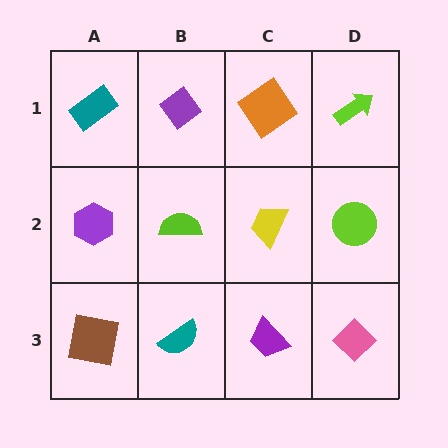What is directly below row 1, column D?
A lime circle.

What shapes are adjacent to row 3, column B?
A lime semicircle (row 2, column B), a brown square (row 3, column A), a purple trapezoid (row 3, column C).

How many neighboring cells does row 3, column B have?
3.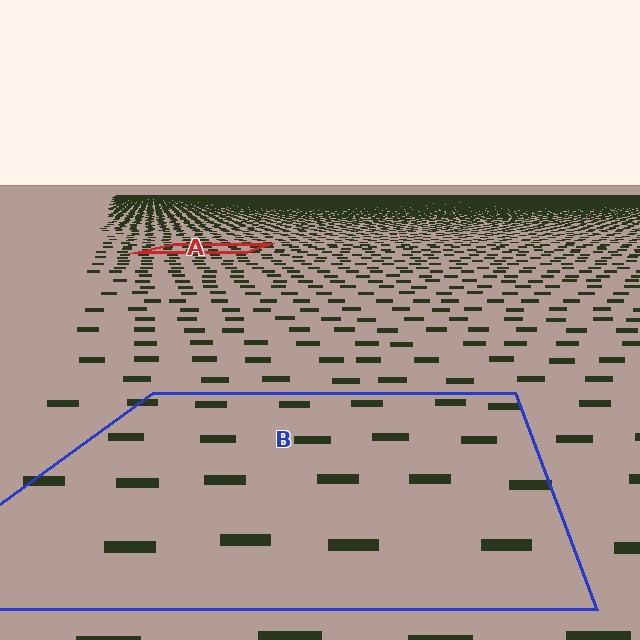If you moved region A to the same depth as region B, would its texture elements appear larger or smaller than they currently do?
They would appear larger. At a closer depth, the same texture elements are projected at a bigger on-screen size.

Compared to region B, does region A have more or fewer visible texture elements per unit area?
Region A has more texture elements per unit area — they are packed more densely because it is farther away.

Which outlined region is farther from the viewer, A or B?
Region A is farther from the viewer — the texture elements inside it appear smaller and more densely packed.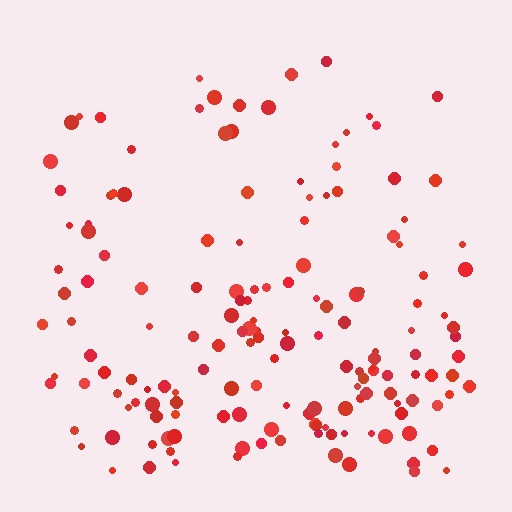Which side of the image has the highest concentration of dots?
The bottom.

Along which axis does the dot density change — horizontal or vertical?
Vertical.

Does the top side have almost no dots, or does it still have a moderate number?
Still a moderate number, just noticeably fewer than the bottom.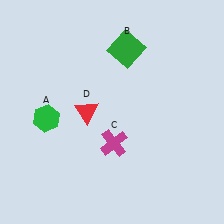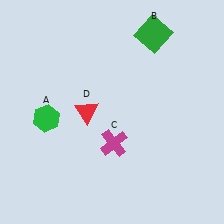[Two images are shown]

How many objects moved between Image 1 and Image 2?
1 object moved between the two images.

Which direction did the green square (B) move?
The green square (B) moved right.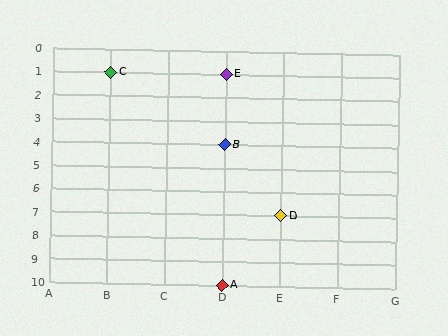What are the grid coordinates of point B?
Point B is at grid coordinates (D, 4).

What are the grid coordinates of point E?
Point E is at grid coordinates (D, 1).